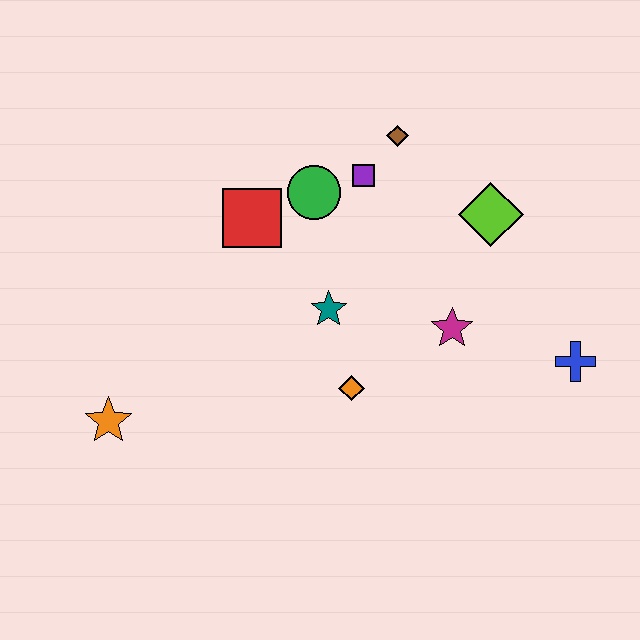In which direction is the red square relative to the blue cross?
The red square is to the left of the blue cross.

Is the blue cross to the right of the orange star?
Yes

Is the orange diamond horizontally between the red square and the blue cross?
Yes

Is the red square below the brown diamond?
Yes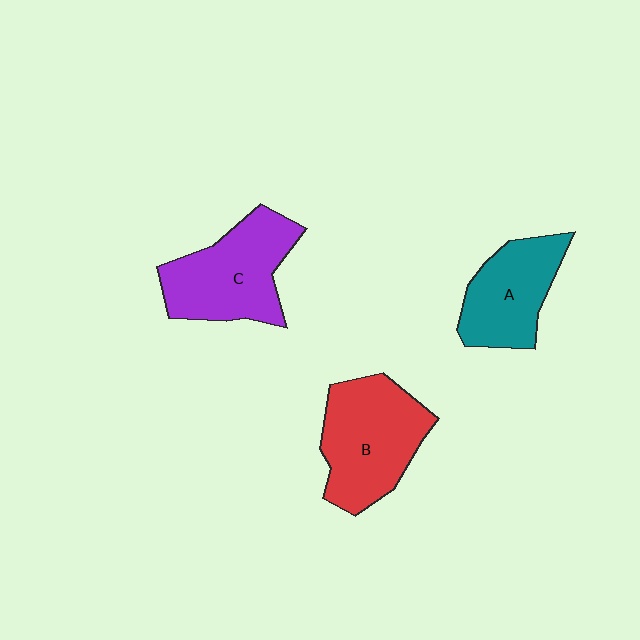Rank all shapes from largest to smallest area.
From largest to smallest: B (red), C (purple), A (teal).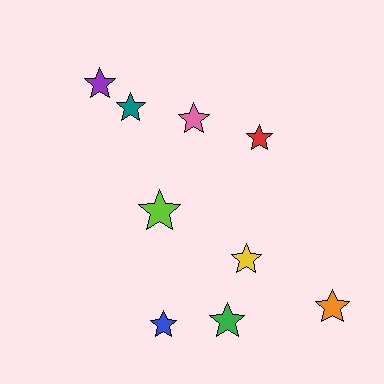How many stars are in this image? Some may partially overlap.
There are 9 stars.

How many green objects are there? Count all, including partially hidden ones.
There is 1 green object.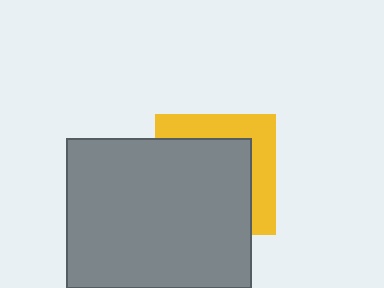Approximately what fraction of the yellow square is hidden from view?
Roughly 64% of the yellow square is hidden behind the gray rectangle.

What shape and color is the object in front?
The object in front is a gray rectangle.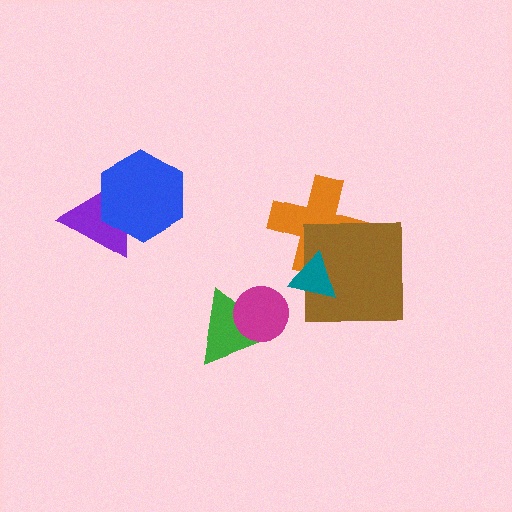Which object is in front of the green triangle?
The magenta circle is in front of the green triangle.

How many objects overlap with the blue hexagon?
1 object overlaps with the blue hexagon.